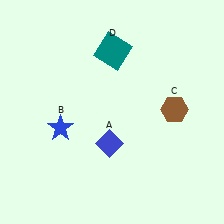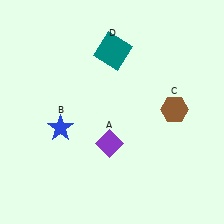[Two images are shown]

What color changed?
The diamond (A) changed from blue in Image 1 to purple in Image 2.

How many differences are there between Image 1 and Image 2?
There is 1 difference between the two images.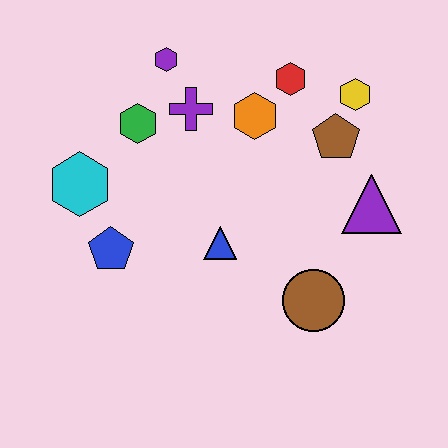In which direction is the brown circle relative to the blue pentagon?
The brown circle is to the right of the blue pentagon.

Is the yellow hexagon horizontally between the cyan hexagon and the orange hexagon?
No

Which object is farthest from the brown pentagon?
The cyan hexagon is farthest from the brown pentagon.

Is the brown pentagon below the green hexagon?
Yes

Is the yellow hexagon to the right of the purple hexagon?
Yes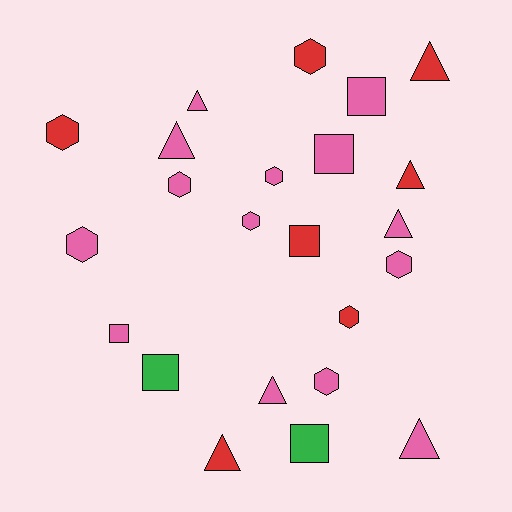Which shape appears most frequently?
Hexagon, with 9 objects.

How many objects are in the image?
There are 23 objects.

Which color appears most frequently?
Pink, with 14 objects.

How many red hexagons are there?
There are 3 red hexagons.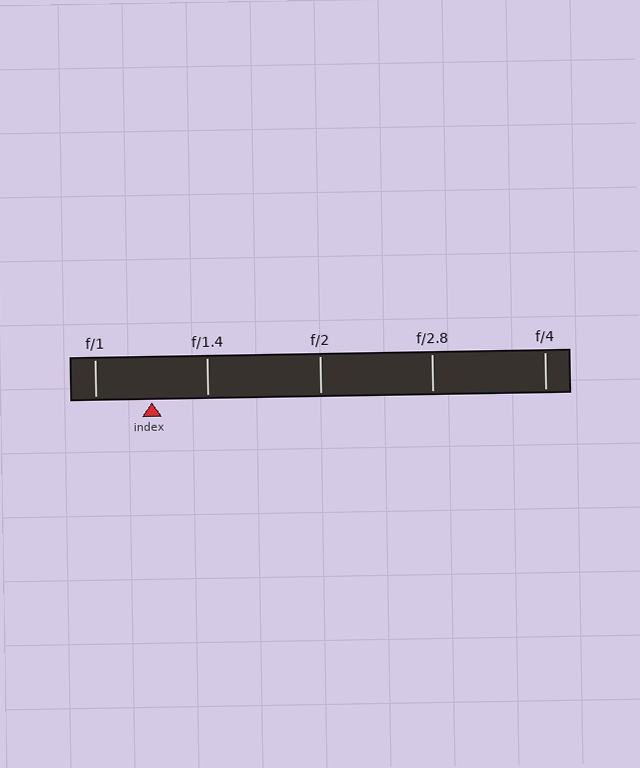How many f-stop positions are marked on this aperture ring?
There are 5 f-stop positions marked.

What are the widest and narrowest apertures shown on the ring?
The widest aperture shown is f/1 and the narrowest is f/4.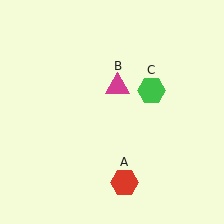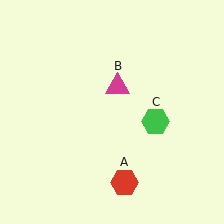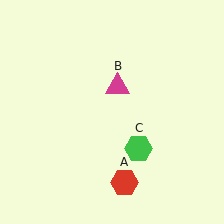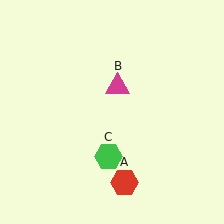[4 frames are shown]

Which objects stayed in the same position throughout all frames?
Red hexagon (object A) and magenta triangle (object B) remained stationary.